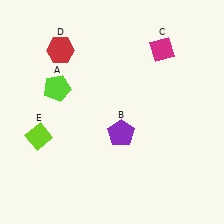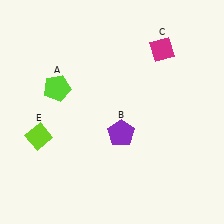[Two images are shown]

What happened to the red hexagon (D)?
The red hexagon (D) was removed in Image 2. It was in the top-left area of Image 1.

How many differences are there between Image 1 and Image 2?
There is 1 difference between the two images.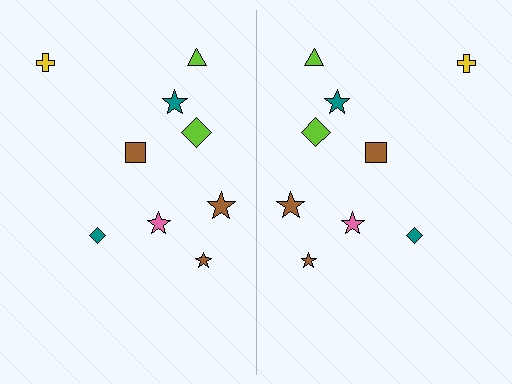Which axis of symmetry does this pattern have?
The pattern has a vertical axis of symmetry running through the center of the image.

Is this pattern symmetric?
Yes, this pattern has bilateral (reflection) symmetry.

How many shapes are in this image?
There are 18 shapes in this image.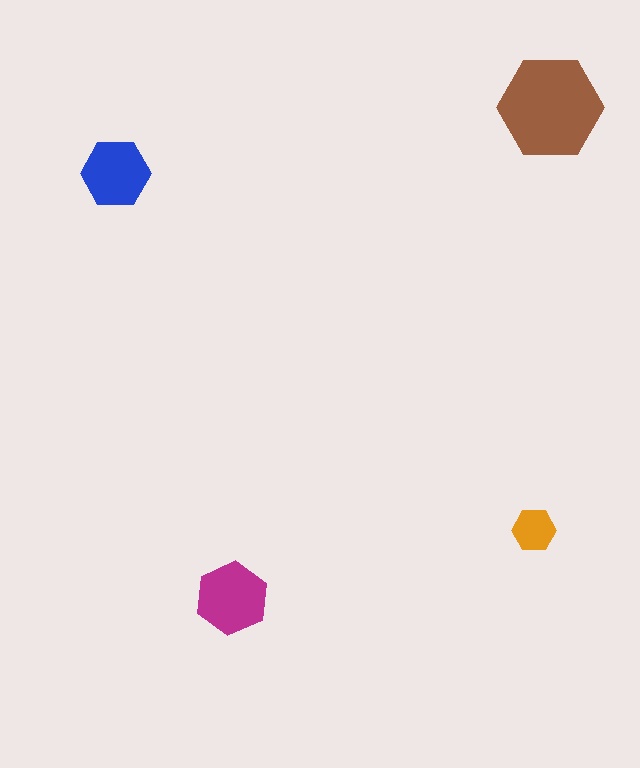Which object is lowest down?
The magenta hexagon is bottommost.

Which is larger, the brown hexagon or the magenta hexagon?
The brown one.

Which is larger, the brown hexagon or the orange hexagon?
The brown one.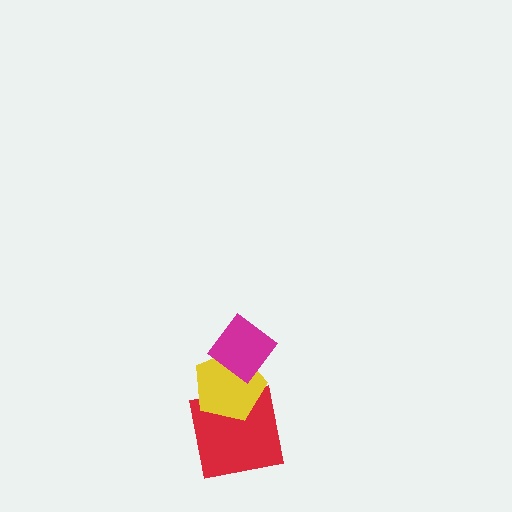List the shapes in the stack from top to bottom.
From top to bottom: the magenta diamond, the yellow pentagon, the red square.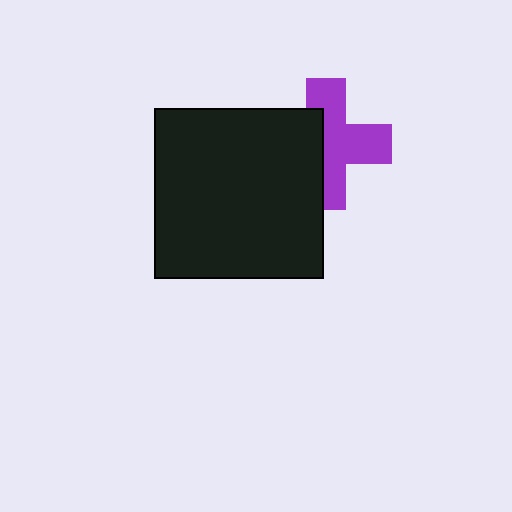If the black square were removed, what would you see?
You would see the complete purple cross.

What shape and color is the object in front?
The object in front is a black square.